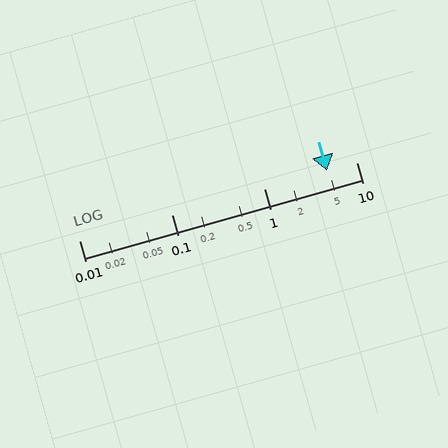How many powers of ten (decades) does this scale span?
The scale spans 3 decades, from 0.01 to 10.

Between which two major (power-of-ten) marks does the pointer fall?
The pointer is between 1 and 10.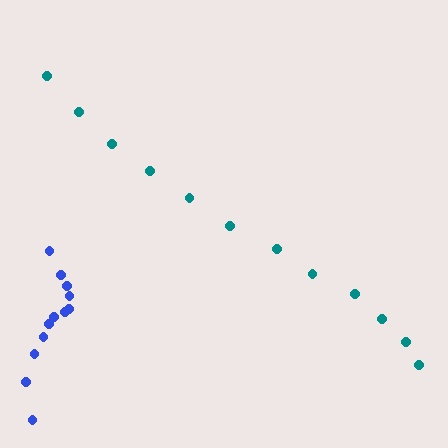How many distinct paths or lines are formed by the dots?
There are 2 distinct paths.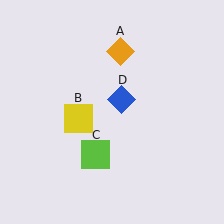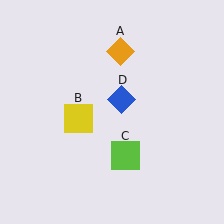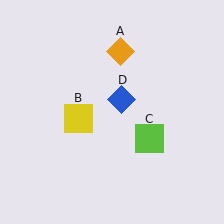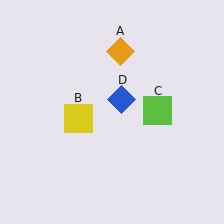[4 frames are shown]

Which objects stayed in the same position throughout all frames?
Orange diamond (object A) and yellow square (object B) and blue diamond (object D) remained stationary.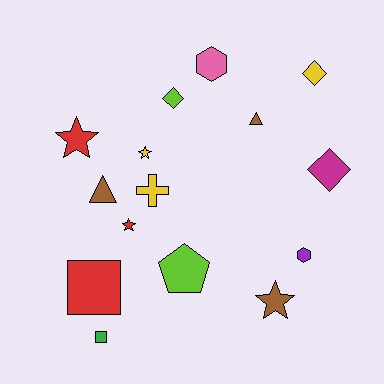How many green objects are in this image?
There is 1 green object.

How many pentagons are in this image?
There is 1 pentagon.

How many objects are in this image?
There are 15 objects.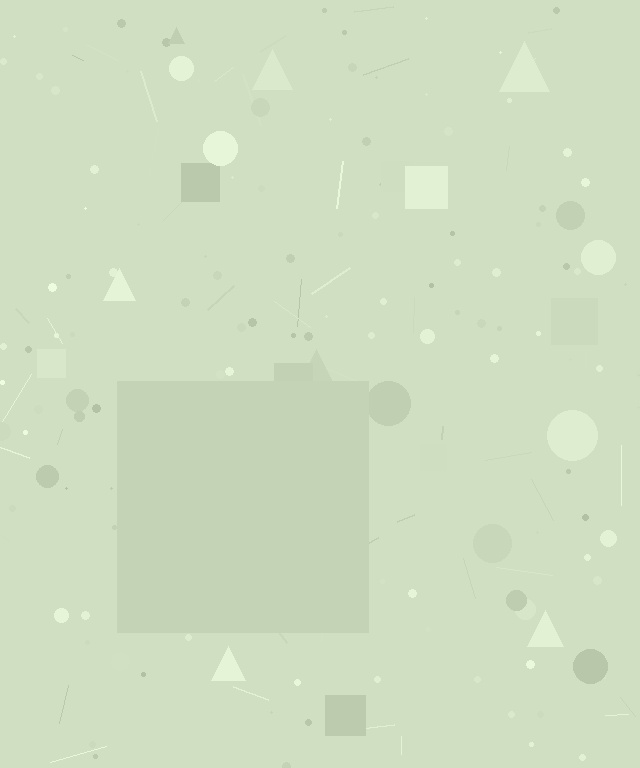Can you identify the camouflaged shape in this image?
The camouflaged shape is a square.